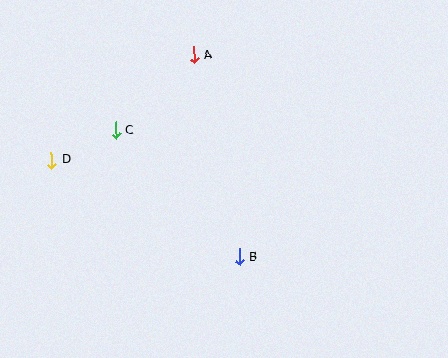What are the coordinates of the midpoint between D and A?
The midpoint between D and A is at (123, 108).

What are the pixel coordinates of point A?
Point A is at (194, 55).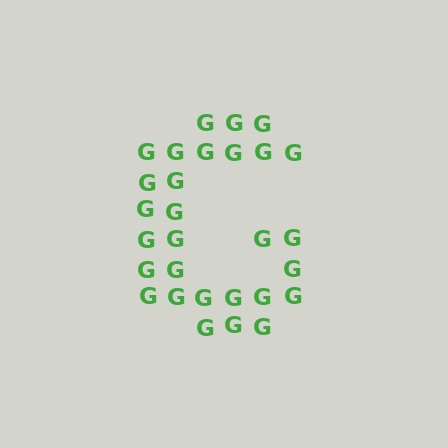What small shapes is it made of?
It is made of small letter G's.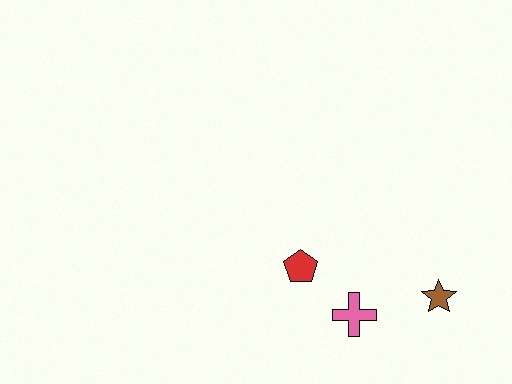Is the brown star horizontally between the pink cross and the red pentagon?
No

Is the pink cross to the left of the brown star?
Yes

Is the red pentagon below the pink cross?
No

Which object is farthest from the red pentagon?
The brown star is farthest from the red pentagon.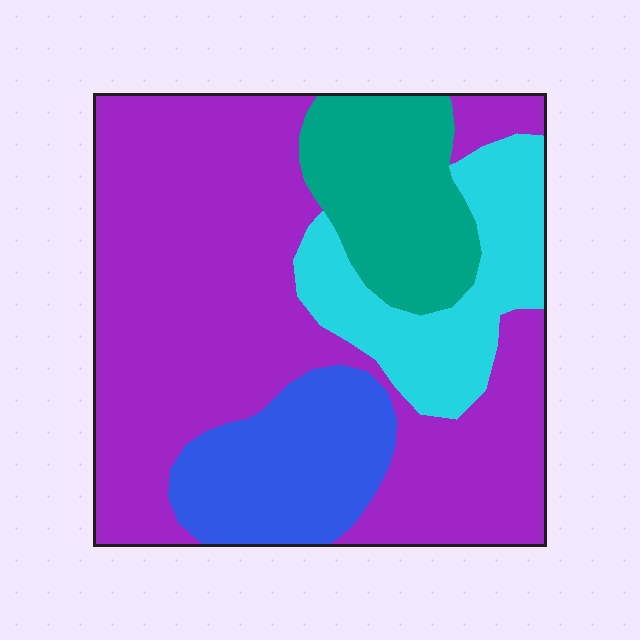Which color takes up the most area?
Purple, at roughly 55%.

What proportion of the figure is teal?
Teal takes up less than a sixth of the figure.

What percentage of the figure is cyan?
Cyan takes up less than a quarter of the figure.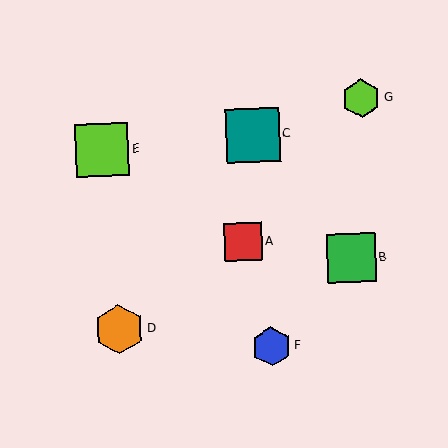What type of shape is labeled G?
Shape G is a lime hexagon.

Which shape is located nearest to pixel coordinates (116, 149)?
The lime square (labeled E) at (102, 150) is nearest to that location.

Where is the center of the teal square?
The center of the teal square is at (253, 135).